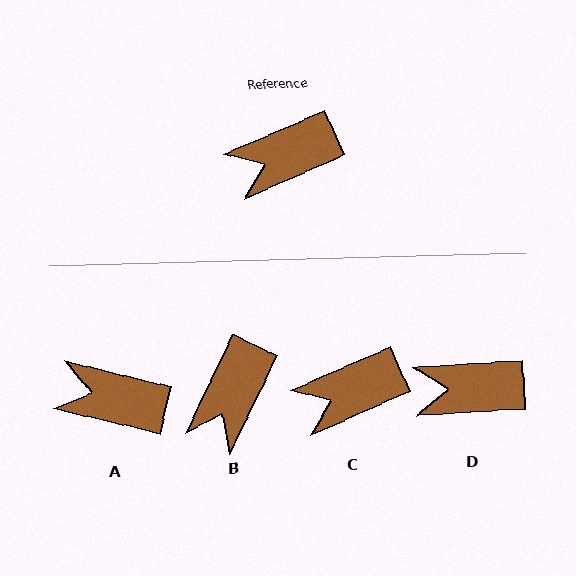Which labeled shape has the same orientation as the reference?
C.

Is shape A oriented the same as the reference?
No, it is off by about 37 degrees.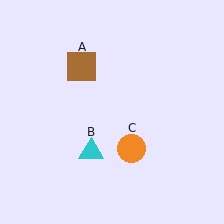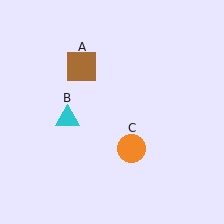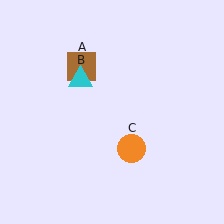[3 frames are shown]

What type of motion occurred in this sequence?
The cyan triangle (object B) rotated clockwise around the center of the scene.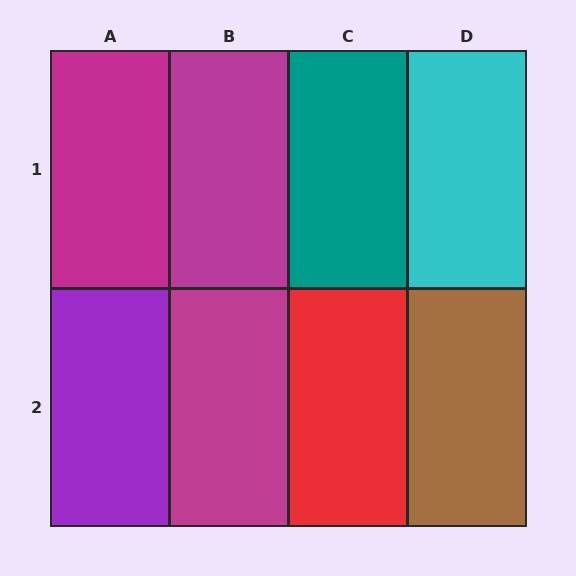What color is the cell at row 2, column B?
Magenta.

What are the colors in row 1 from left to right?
Magenta, magenta, teal, cyan.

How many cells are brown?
1 cell is brown.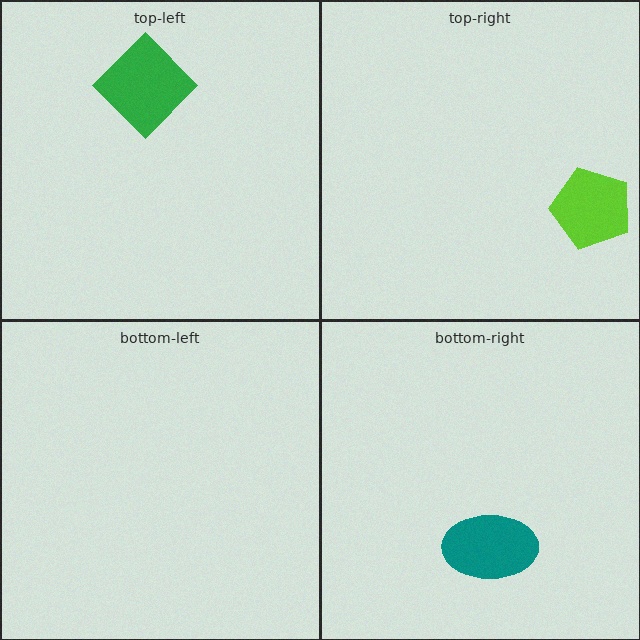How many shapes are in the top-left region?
1.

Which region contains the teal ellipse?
The bottom-right region.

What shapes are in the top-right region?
The lime pentagon.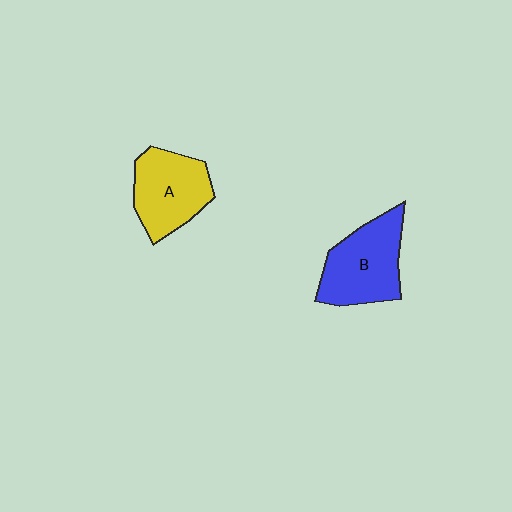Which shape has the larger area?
Shape B (blue).